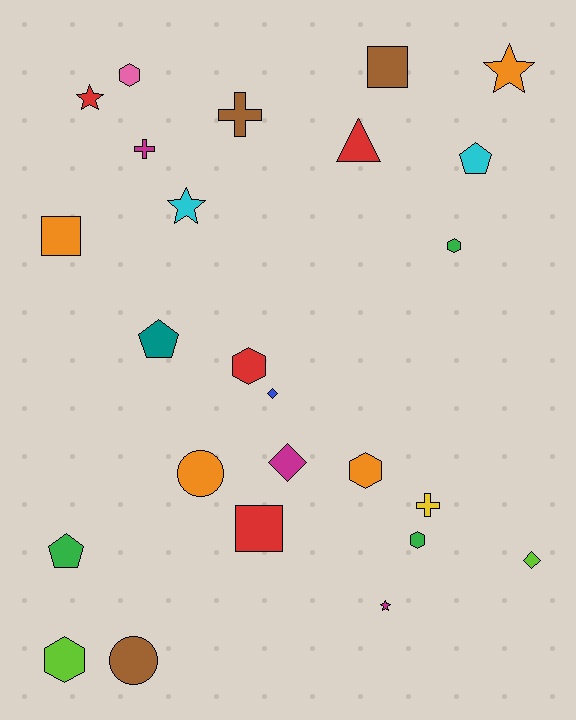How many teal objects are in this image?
There is 1 teal object.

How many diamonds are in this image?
There are 3 diamonds.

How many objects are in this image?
There are 25 objects.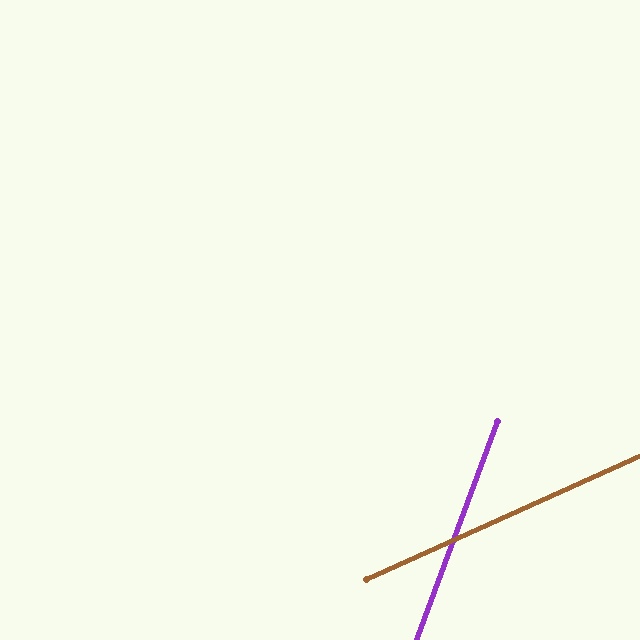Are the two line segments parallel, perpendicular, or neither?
Neither parallel nor perpendicular — they differ by about 45°.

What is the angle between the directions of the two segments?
Approximately 45 degrees.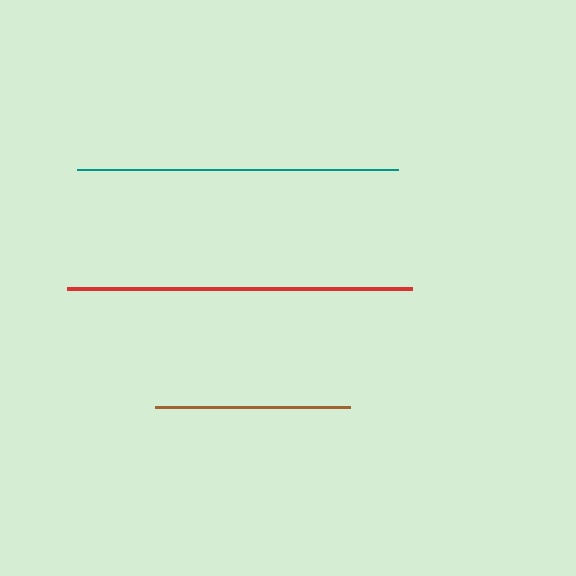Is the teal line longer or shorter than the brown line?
The teal line is longer than the brown line.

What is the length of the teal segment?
The teal segment is approximately 321 pixels long.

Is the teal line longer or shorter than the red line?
The red line is longer than the teal line.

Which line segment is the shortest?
The brown line is the shortest at approximately 195 pixels.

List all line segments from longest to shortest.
From longest to shortest: red, teal, brown.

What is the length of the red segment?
The red segment is approximately 345 pixels long.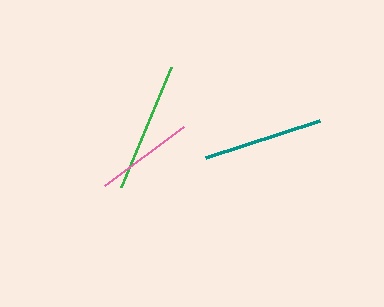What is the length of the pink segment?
The pink segment is approximately 98 pixels long.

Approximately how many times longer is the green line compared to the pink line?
The green line is approximately 1.3 times the length of the pink line.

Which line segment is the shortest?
The pink line is the shortest at approximately 98 pixels.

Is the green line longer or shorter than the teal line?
The green line is longer than the teal line.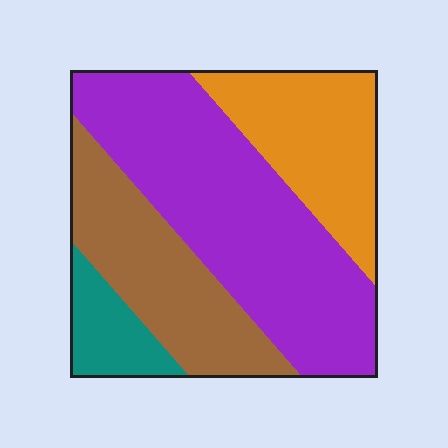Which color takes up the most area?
Purple, at roughly 45%.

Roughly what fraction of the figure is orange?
Orange covers roughly 20% of the figure.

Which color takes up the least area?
Teal, at roughly 10%.